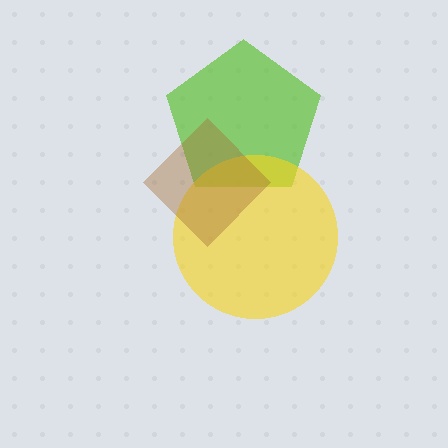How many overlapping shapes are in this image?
There are 3 overlapping shapes in the image.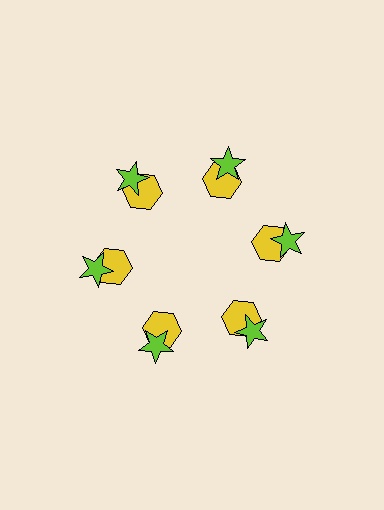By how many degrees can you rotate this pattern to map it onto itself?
The pattern maps onto itself every 60 degrees of rotation.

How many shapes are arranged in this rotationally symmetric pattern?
There are 12 shapes, arranged in 6 groups of 2.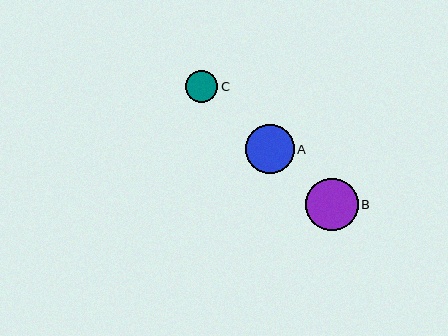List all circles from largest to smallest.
From largest to smallest: B, A, C.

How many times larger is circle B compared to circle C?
Circle B is approximately 1.6 times the size of circle C.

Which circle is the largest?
Circle B is the largest with a size of approximately 53 pixels.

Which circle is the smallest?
Circle C is the smallest with a size of approximately 32 pixels.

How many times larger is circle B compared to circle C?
Circle B is approximately 1.6 times the size of circle C.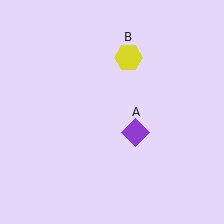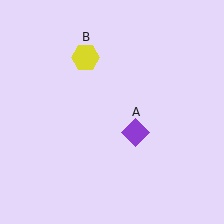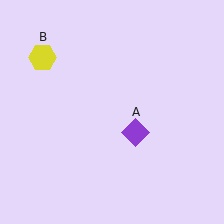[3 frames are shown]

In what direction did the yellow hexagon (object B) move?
The yellow hexagon (object B) moved left.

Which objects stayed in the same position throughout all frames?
Purple diamond (object A) remained stationary.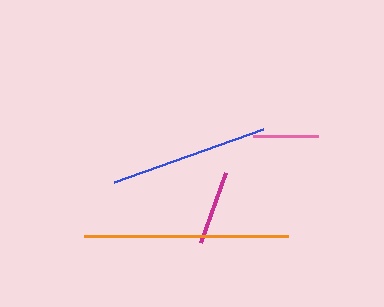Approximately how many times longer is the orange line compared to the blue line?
The orange line is approximately 1.3 times the length of the blue line.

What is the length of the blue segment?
The blue segment is approximately 159 pixels long.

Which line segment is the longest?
The orange line is the longest at approximately 204 pixels.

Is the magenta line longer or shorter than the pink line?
The magenta line is longer than the pink line.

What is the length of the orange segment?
The orange segment is approximately 204 pixels long.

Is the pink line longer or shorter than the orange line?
The orange line is longer than the pink line.